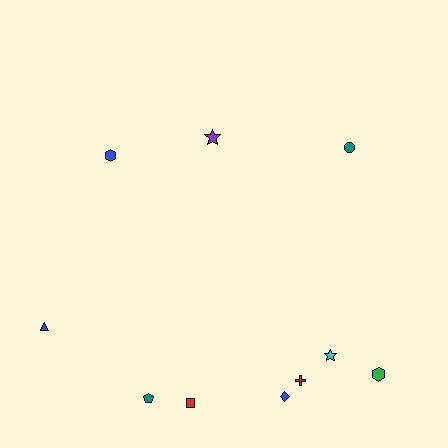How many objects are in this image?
There are 10 objects.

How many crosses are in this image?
There is 1 cross.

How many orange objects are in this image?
There are no orange objects.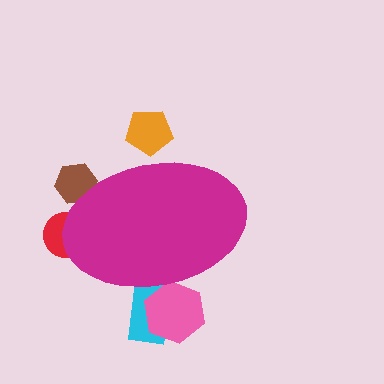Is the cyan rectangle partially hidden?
Yes, the cyan rectangle is partially hidden behind the magenta ellipse.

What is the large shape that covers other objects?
A magenta ellipse.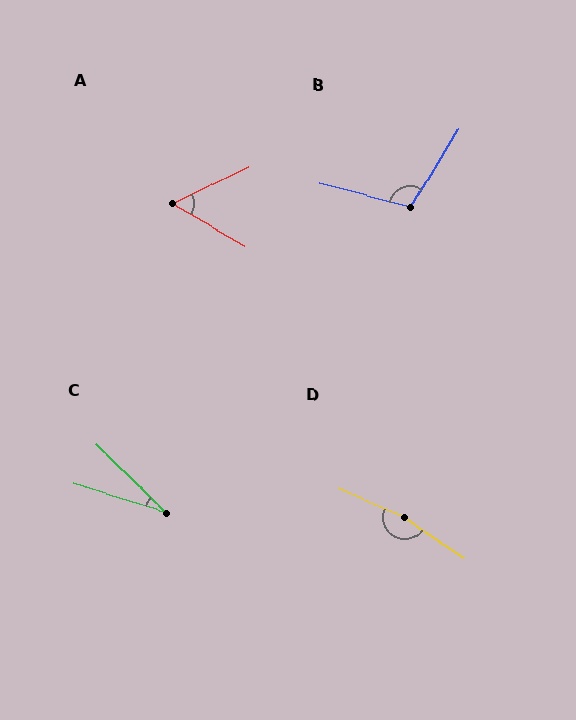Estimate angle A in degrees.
Approximately 55 degrees.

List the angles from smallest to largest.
C (27°), A (55°), B (107°), D (169°).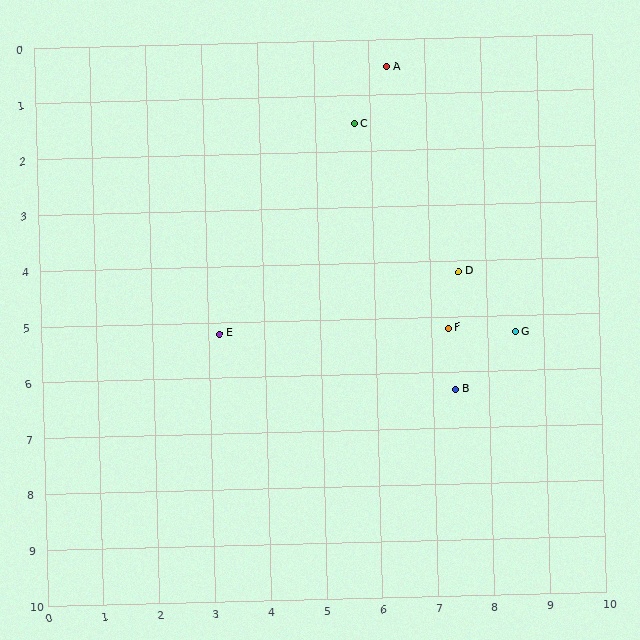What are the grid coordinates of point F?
Point F is at approximately (7.3, 5.2).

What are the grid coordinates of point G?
Point G is at approximately (8.5, 5.3).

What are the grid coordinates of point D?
Point D is at approximately (7.5, 4.2).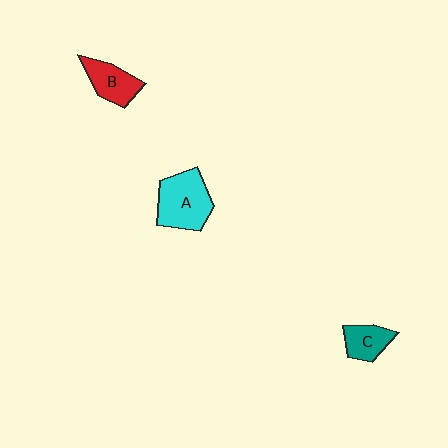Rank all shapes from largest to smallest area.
From largest to smallest: A (cyan), B (red), C (teal).